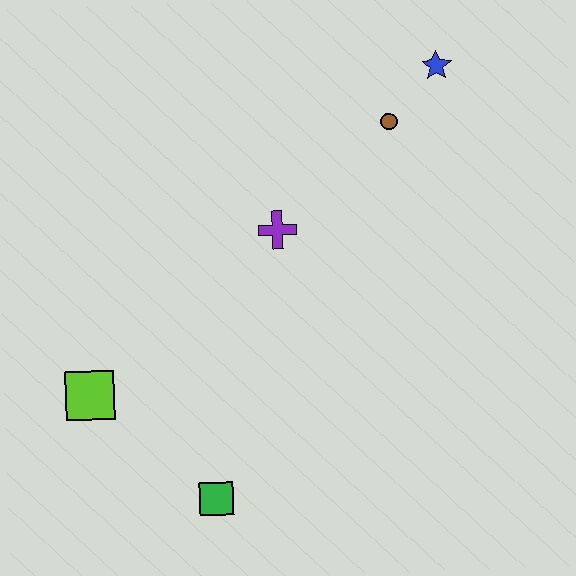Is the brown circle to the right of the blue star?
No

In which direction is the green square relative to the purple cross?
The green square is below the purple cross.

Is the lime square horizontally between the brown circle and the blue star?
No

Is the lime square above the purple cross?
No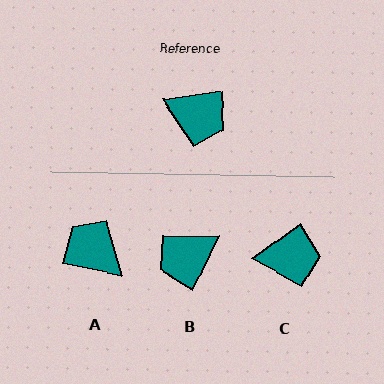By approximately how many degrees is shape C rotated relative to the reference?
Approximately 28 degrees counter-clockwise.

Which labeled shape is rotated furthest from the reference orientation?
A, about 161 degrees away.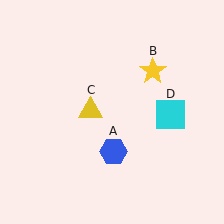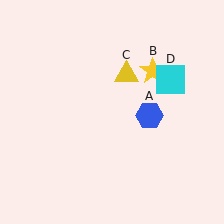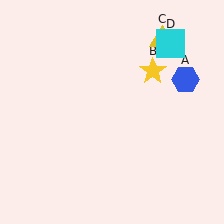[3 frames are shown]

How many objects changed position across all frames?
3 objects changed position: blue hexagon (object A), yellow triangle (object C), cyan square (object D).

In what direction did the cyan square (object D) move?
The cyan square (object D) moved up.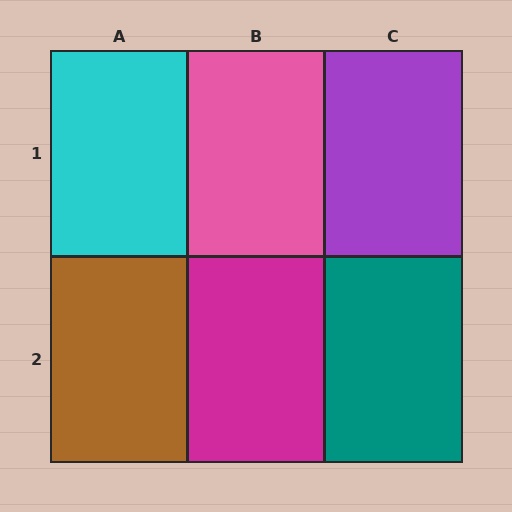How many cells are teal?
1 cell is teal.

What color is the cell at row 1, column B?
Pink.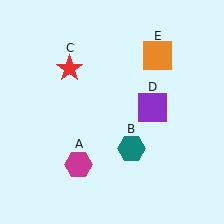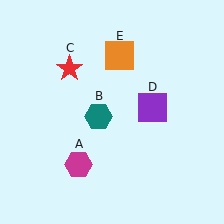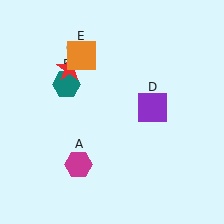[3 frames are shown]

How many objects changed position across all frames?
2 objects changed position: teal hexagon (object B), orange square (object E).